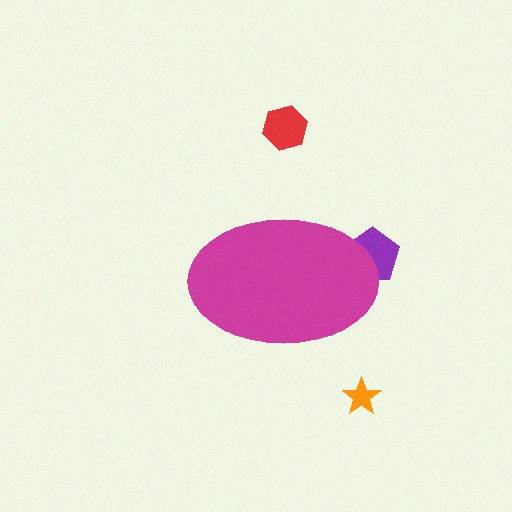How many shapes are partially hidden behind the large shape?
1 shape is partially hidden.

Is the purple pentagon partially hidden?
Yes, the purple pentagon is partially hidden behind the magenta ellipse.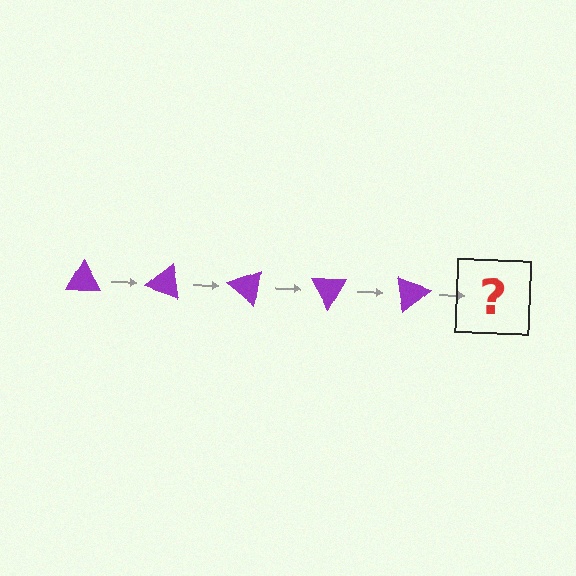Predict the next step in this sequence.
The next step is a purple triangle rotated 100 degrees.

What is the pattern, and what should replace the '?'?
The pattern is that the triangle rotates 20 degrees each step. The '?' should be a purple triangle rotated 100 degrees.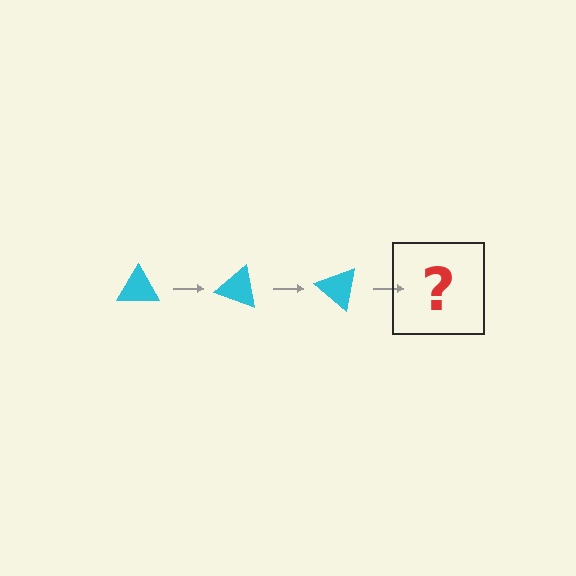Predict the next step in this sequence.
The next step is a cyan triangle rotated 60 degrees.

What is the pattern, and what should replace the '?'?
The pattern is that the triangle rotates 20 degrees each step. The '?' should be a cyan triangle rotated 60 degrees.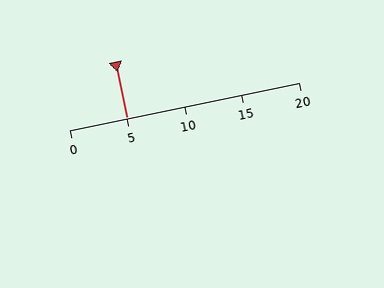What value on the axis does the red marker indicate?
The marker indicates approximately 5.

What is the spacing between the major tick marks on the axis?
The major ticks are spaced 5 apart.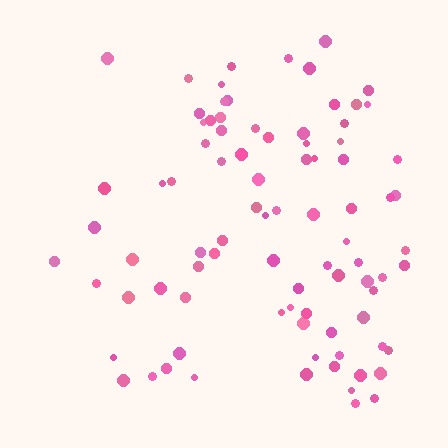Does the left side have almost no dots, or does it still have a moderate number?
Still a moderate number, just noticeably fewer than the right.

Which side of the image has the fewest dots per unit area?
The left.